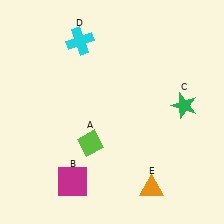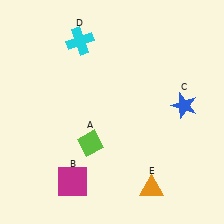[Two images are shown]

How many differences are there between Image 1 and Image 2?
There is 1 difference between the two images.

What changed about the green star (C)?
In Image 1, C is green. In Image 2, it changed to blue.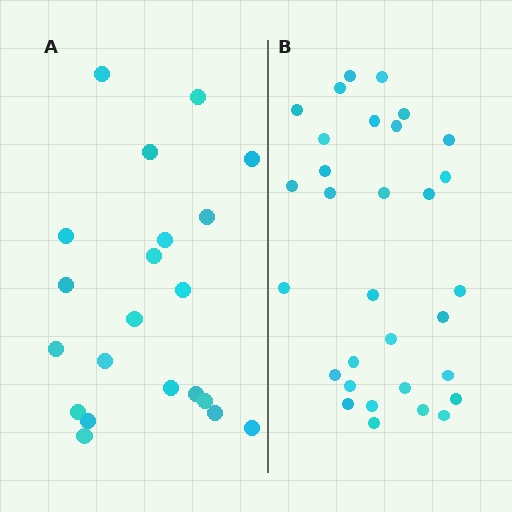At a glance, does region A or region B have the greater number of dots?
Region B (the right region) has more dots.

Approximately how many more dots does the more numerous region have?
Region B has roughly 10 or so more dots than region A.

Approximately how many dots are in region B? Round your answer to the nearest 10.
About 30 dots. (The exact count is 31, which rounds to 30.)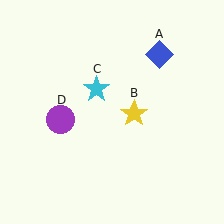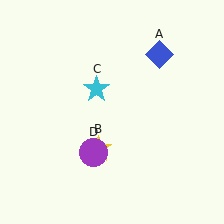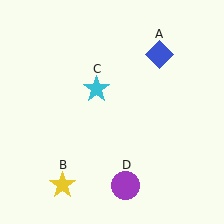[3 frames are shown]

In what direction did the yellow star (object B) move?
The yellow star (object B) moved down and to the left.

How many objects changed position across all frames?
2 objects changed position: yellow star (object B), purple circle (object D).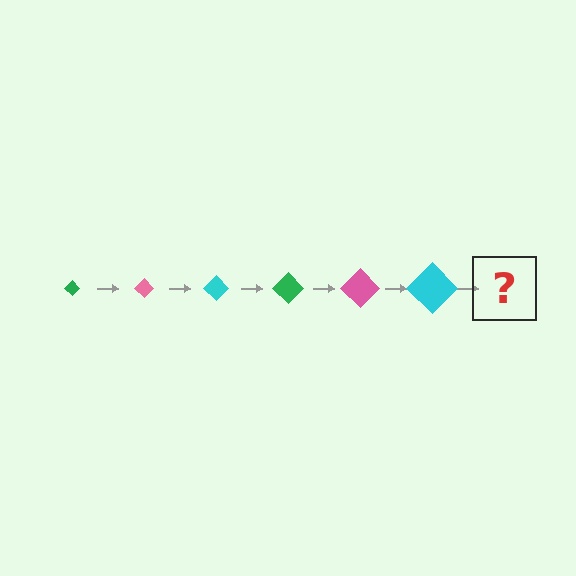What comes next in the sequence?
The next element should be a green diamond, larger than the previous one.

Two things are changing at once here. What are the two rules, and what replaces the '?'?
The two rules are that the diamond grows larger each step and the color cycles through green, pink, and cyan. The '?' should be a green diamond, larger than the previous one.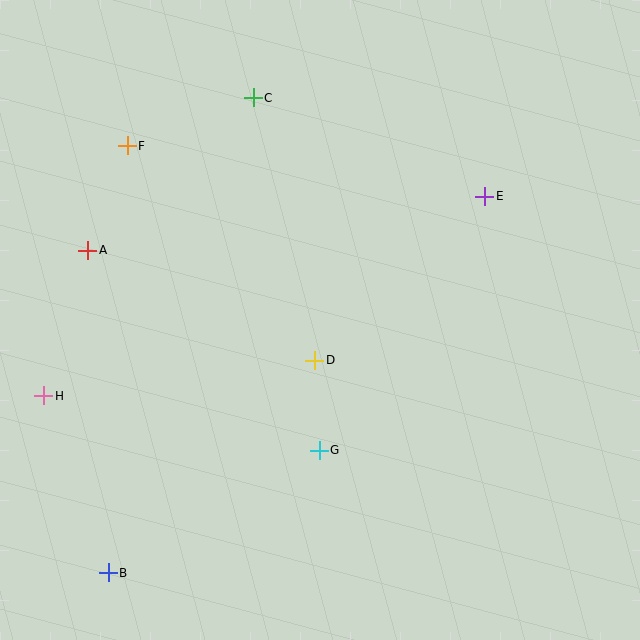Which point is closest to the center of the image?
Point D at (315, 360) is closest to the center.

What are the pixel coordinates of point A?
Point A is at (88, 250).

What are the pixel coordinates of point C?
Point C is at (253, 98).